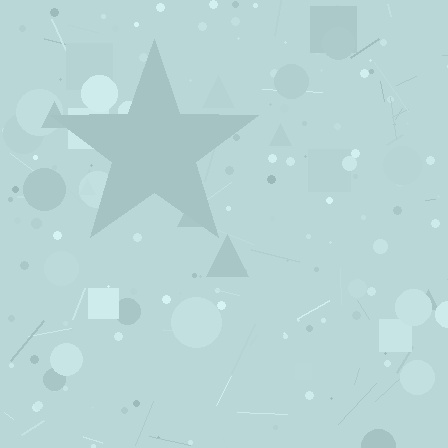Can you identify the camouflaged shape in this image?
The camouflaged shape is a star.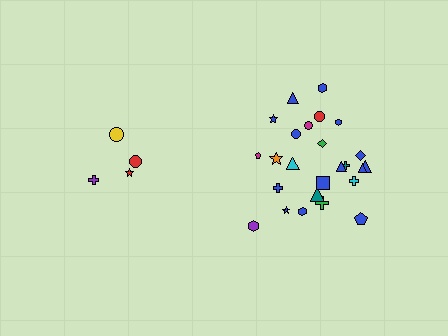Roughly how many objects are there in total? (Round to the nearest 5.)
Roughly 30 objects in total.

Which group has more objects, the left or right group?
The right group.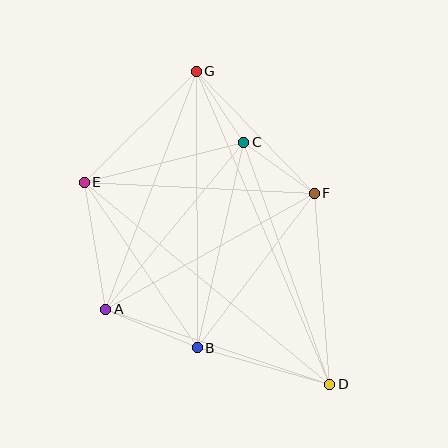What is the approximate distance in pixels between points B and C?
The distance between B and C is approximately 211 pixels.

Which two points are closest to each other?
Points C and G are closest to each other.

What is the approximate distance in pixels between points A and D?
The distance between A and D is approximately 236 pixels.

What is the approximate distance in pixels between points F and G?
The distance between F and G is approximately 170 pixels.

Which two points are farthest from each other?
Points D and G are farthest from each other.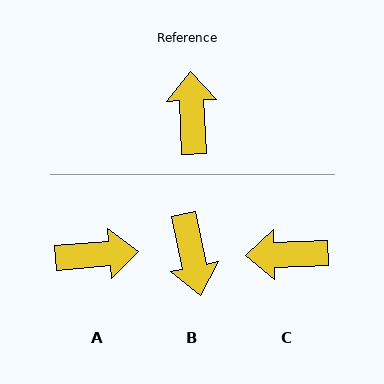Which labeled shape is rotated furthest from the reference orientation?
B, about 170 degrees away.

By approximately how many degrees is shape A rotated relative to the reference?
Approximately 88 degrees clockwise.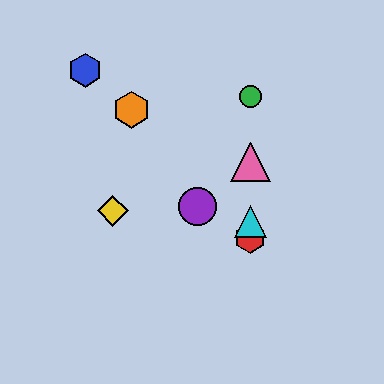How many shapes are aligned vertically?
4 shapes (the red hexagon, the green circle, the cyan triangle, the pink triangle) are aligned vertically.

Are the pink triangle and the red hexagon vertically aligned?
Yes, both are at x≈250.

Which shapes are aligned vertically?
The red hexagon, the green circle, the cyan triangle, the pink triangle are aligned vertically.